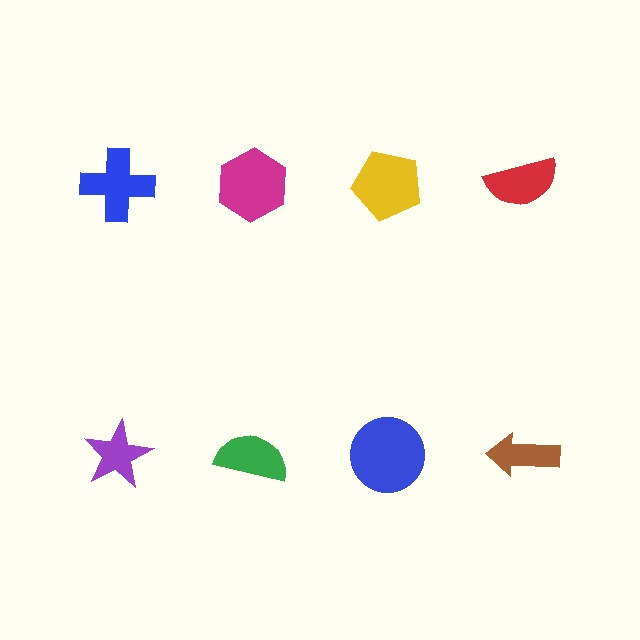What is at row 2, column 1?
A purple star.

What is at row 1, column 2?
A magenta hexagon.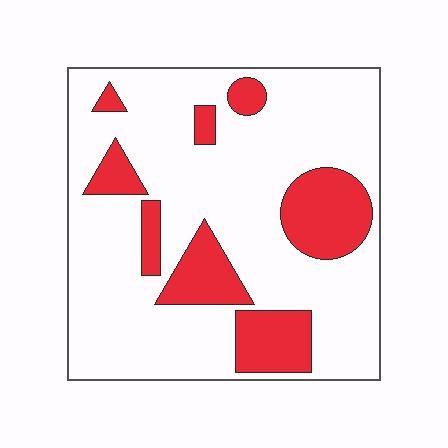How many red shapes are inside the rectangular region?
8.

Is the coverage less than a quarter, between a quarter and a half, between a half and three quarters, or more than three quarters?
Less than a quarter.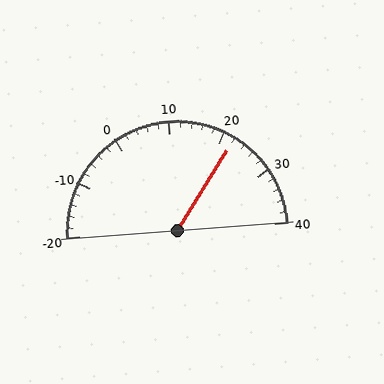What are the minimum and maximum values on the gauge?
The gauge ranges from -20 to 40.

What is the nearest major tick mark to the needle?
The nearest major tick mark is 20.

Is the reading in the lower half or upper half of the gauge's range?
The reading is in the upper half of the range (-20 to 40).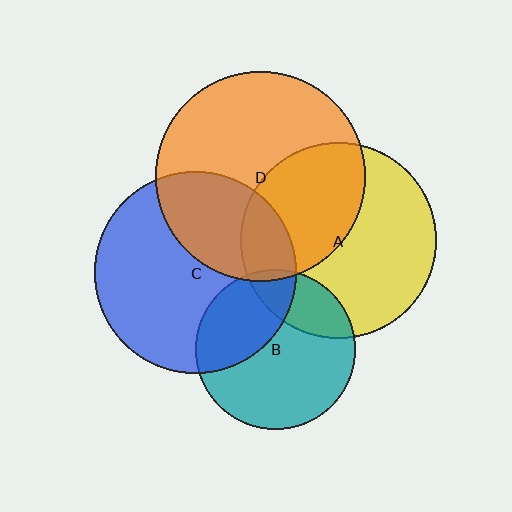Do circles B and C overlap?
Yes.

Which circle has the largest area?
Circle D (orange).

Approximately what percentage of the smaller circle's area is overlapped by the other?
Approximately 35%.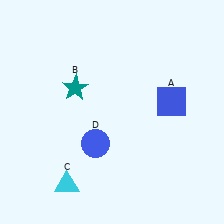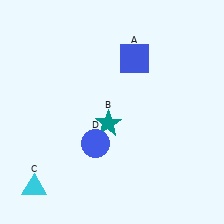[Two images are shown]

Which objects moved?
The objects that moved are: the blue square (A), the teal star (B), the cyan triangle (C).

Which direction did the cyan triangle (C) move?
The cyan triangle (C) moved left.